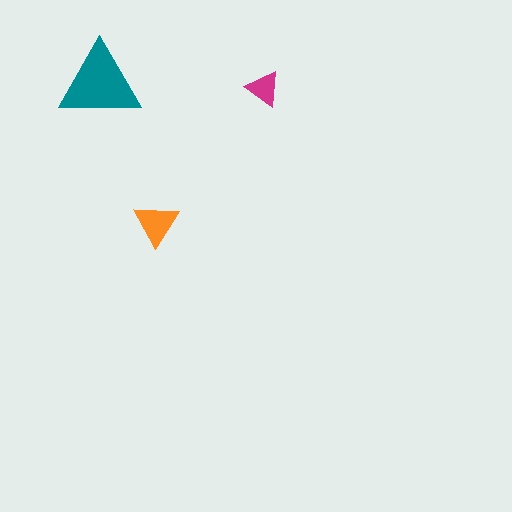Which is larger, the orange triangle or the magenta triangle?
The orange one.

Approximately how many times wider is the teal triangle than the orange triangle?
About 2 times wider.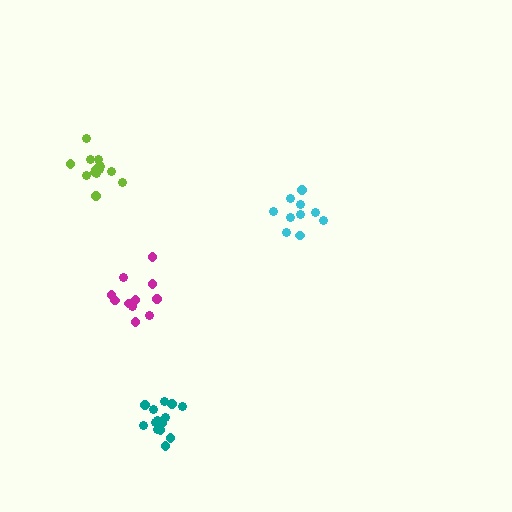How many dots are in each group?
Group 1: 15 dots, Group 2: 14 dots, Group 3: 10 dots, Group 4: 11 dots (50 total).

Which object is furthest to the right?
The cyan cluster is rightmost.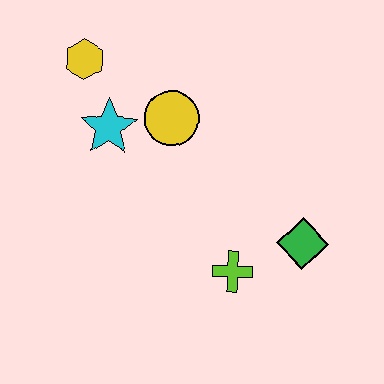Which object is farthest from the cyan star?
The green diamond is farthest from the cyan star.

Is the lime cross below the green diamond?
Yes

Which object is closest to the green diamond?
The lime cross is closest to the green diamond.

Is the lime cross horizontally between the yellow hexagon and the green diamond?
Yes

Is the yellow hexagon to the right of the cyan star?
No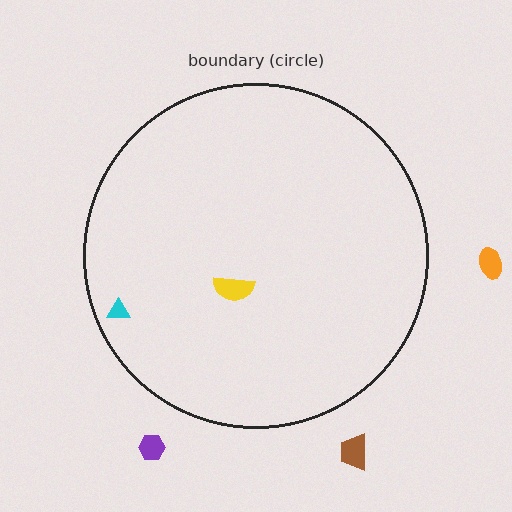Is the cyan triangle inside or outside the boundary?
Inside.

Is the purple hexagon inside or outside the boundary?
Outside.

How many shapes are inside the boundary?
2 inside, 3 outside.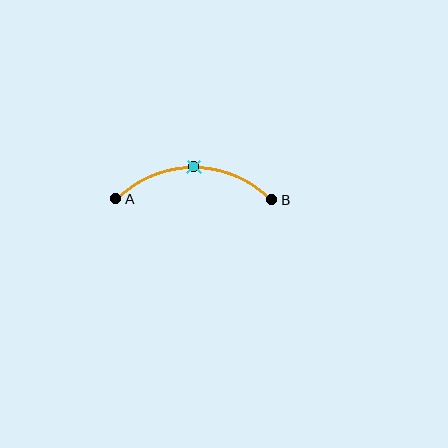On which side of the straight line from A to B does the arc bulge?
The arc bulges above the straight line connecting A and B.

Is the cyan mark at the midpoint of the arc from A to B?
Yes. The cyan mark lies on the arc at equal arc-length from both A and B — it is the arc midpoint.